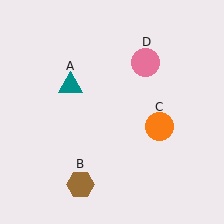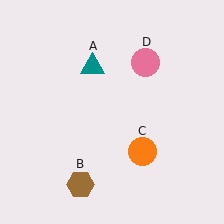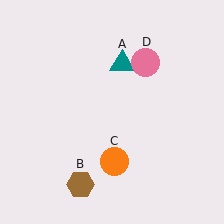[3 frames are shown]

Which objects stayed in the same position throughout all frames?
Brown hexagon (object B) and pink circle (object D) remained stationary.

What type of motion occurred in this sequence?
The teal triangle (object A), orange circle (object C) rotated clockwise around the center of the scene.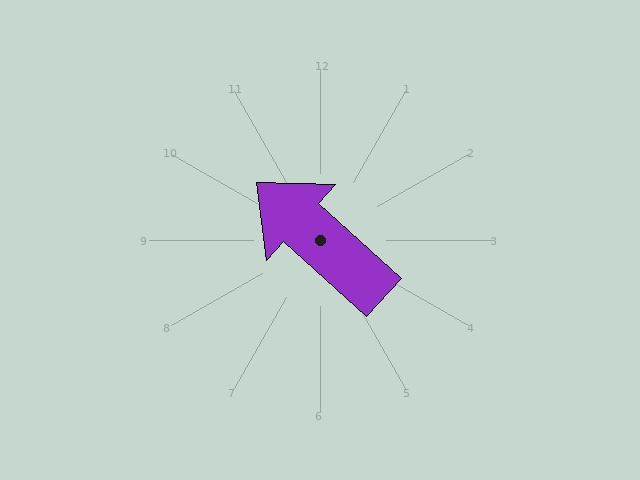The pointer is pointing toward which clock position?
Roughly 10 o'clock.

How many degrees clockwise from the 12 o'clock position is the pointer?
Approximately 312 degrees.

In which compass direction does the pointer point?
Northwest.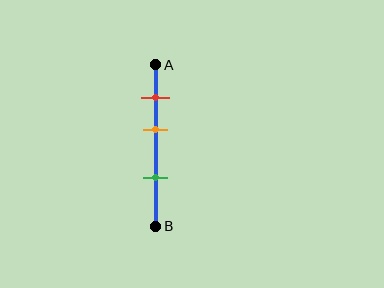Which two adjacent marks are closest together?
The red and orange marks are the closest adjacent pair.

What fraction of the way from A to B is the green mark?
The green mark is approximately 70% (0.7) of the way from A to B.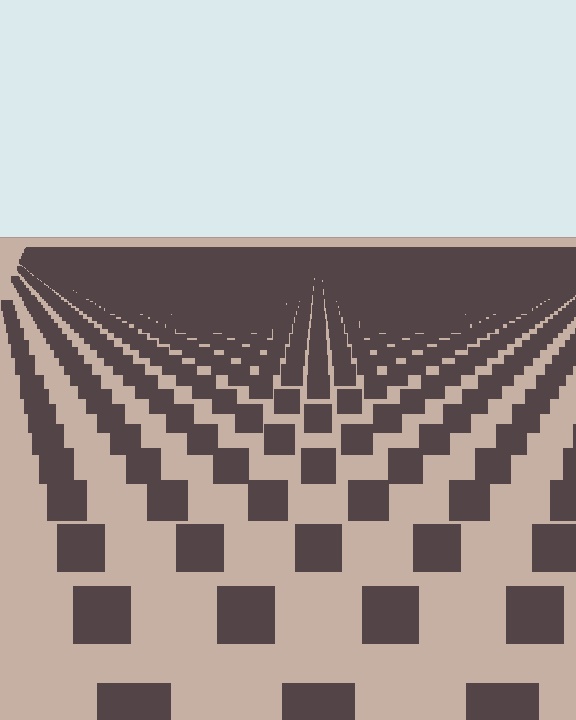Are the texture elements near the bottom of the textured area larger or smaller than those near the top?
Larger. Near the bottom, elements are closer to the viewer and appear at a bigger on-screen size.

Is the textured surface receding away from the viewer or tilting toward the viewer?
The surface is receding away from the viewer. Texture elements get smaller and denser toward the top.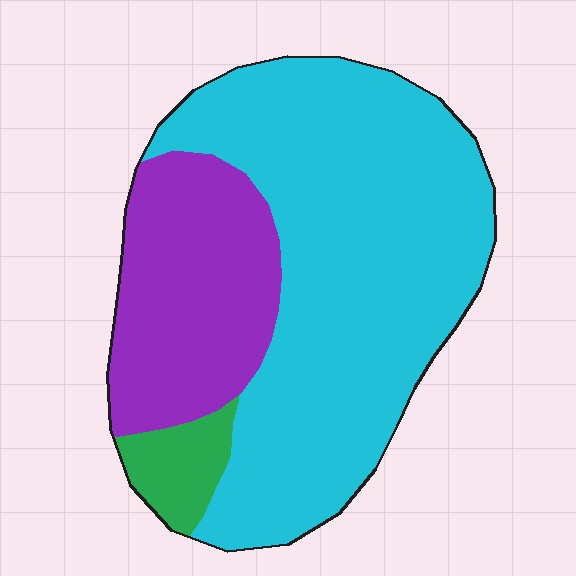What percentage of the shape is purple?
Purple takes up between a sixth and a third of the shape.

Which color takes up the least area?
Green, at roughly 5%.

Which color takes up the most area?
Cyan, at roughly 65%.